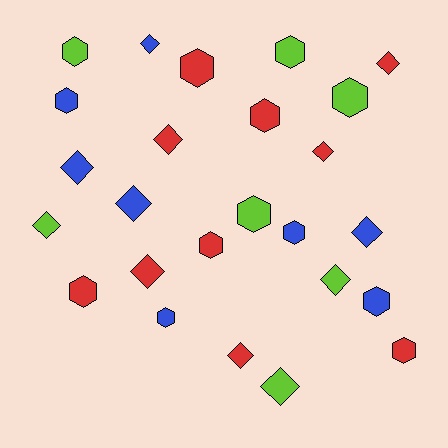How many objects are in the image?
There are 25 objects.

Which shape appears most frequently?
Hexagon, with 13 objects.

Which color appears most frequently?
Red, with 10 objects.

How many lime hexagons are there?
There are 4 lime hexagons.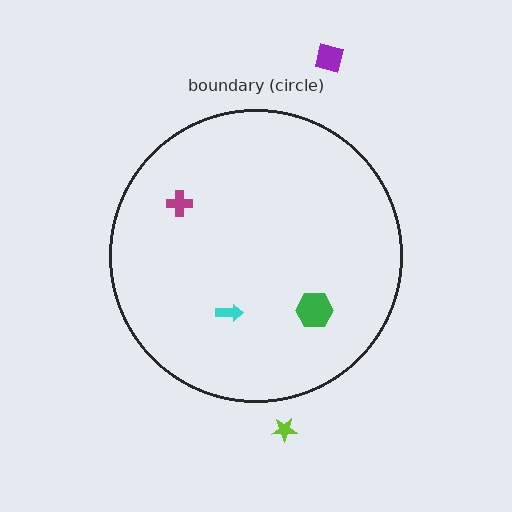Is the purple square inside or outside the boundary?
Outside.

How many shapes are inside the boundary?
3 inside, 2 outside.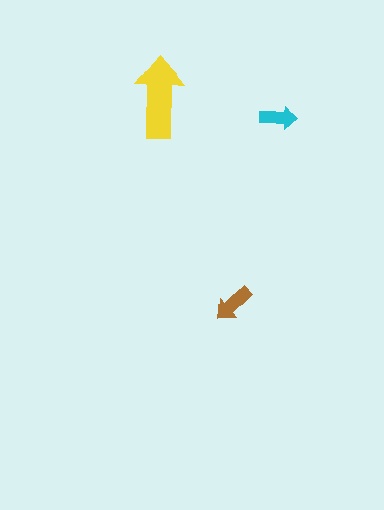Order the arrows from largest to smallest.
the yellow one, the brown one, the cyan one.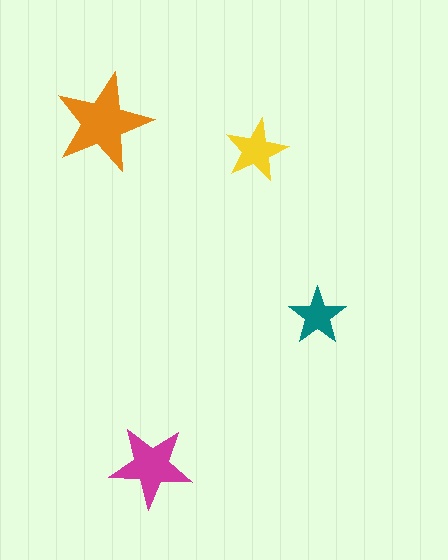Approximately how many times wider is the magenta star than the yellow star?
About 1.5 times wider.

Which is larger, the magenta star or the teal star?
The magenta one.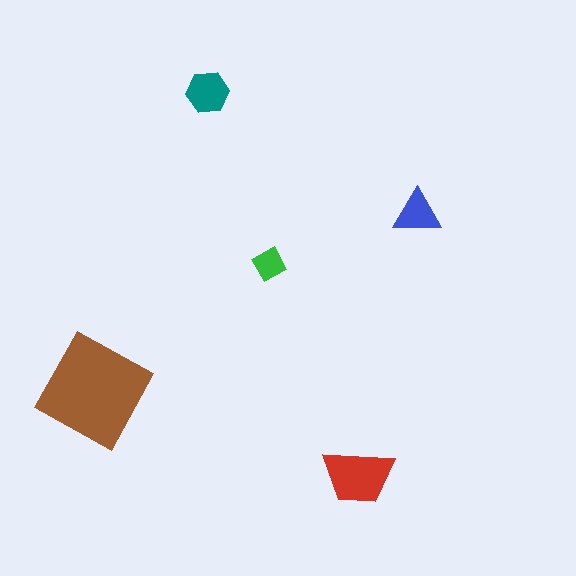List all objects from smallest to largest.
The green square, the blue triangle, the teal hexagon, the red trapezoid, the brown diamond.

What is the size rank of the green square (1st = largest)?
5th.